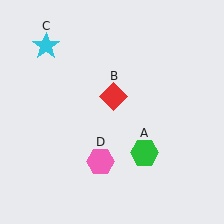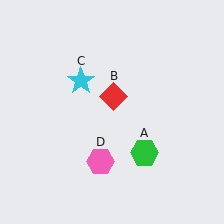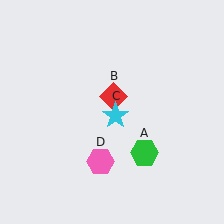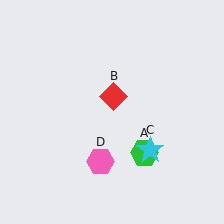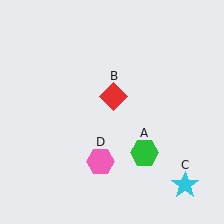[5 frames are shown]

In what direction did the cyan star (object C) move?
The cyan star (object C) moved down and to the right.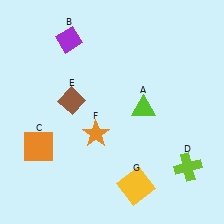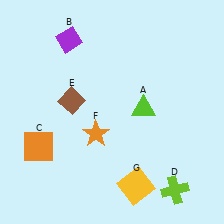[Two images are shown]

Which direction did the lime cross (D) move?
The lime cross (D) moved down.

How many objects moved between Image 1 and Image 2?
1 object moved between the two images.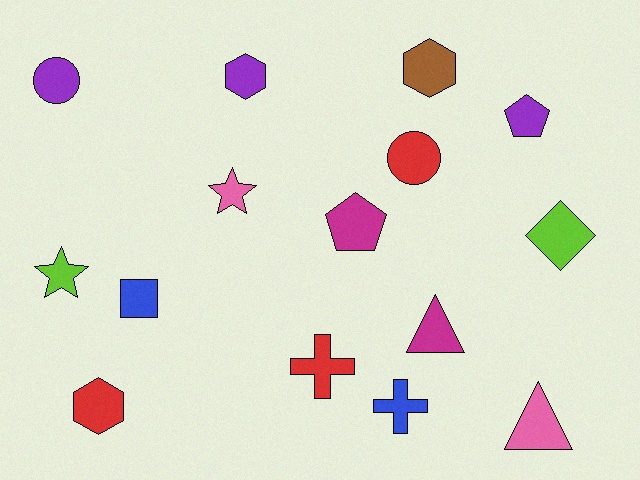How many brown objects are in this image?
There is 1 brown object.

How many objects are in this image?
There are 15 objects.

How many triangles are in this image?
There are 2 triangles.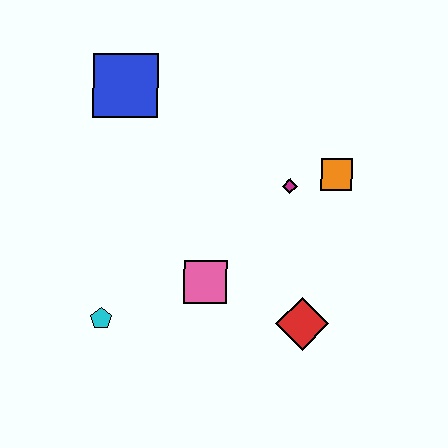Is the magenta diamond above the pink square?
Yes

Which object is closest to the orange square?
The magenta diamond is closest to the orange square.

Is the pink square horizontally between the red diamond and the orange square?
No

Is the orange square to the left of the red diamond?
No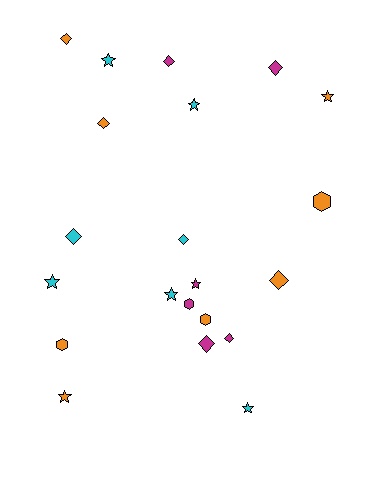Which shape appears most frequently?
Diamond, with 9 objects.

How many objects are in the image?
There are 21 objects.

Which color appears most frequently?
Orange, with 8 objects.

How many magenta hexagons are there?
There is 1 magenta hexagon.